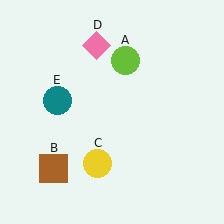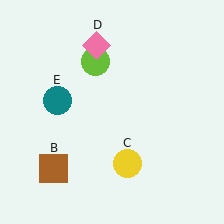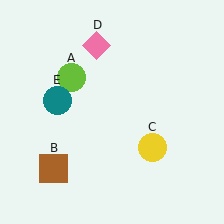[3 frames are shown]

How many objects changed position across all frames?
2 objects changed position: lime circle (object A), yellow circle (object C).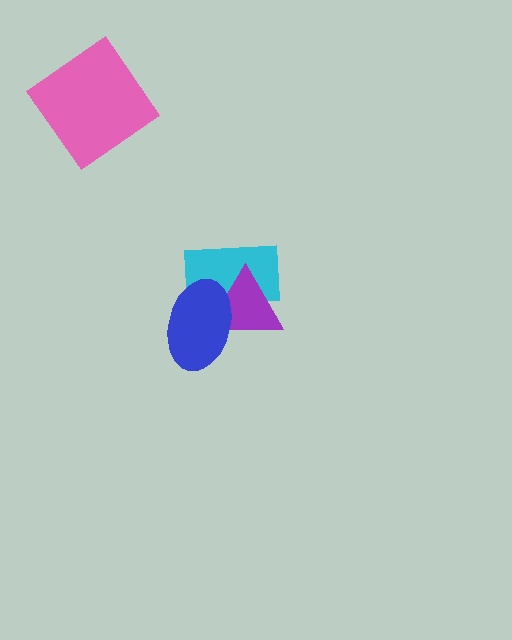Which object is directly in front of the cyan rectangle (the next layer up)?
The purple triangle is directly in front of the cyan rectangle.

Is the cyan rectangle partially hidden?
Yes, it is partially covered by another shape.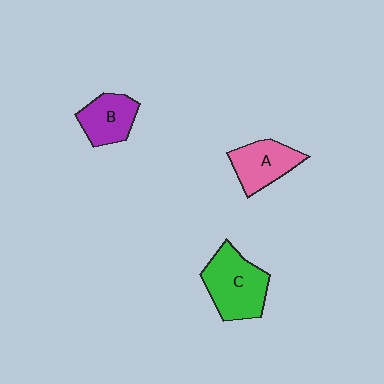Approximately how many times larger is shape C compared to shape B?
Approximately 1.5 times.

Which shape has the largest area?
Shape C (green).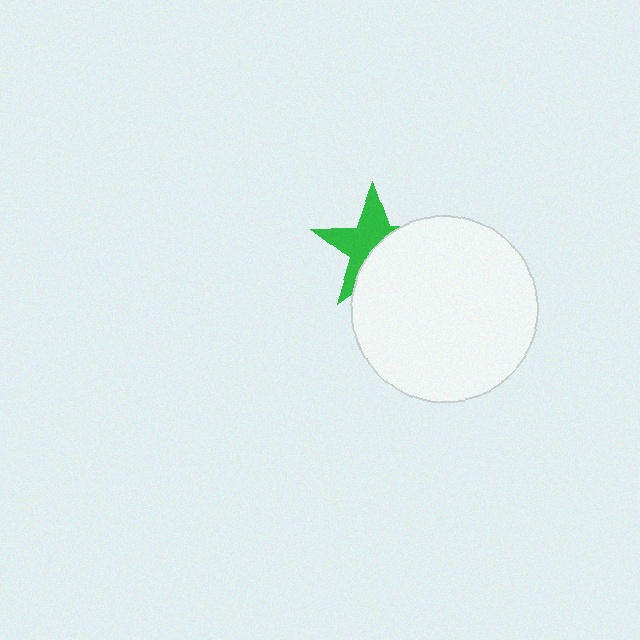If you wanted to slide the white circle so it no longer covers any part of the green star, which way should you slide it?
Slide it toward the lower-right — that is the most direct way to separate the two shapes.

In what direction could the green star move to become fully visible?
The green star could move toward the upper-left. That would shift it out from behind the white circle entirely.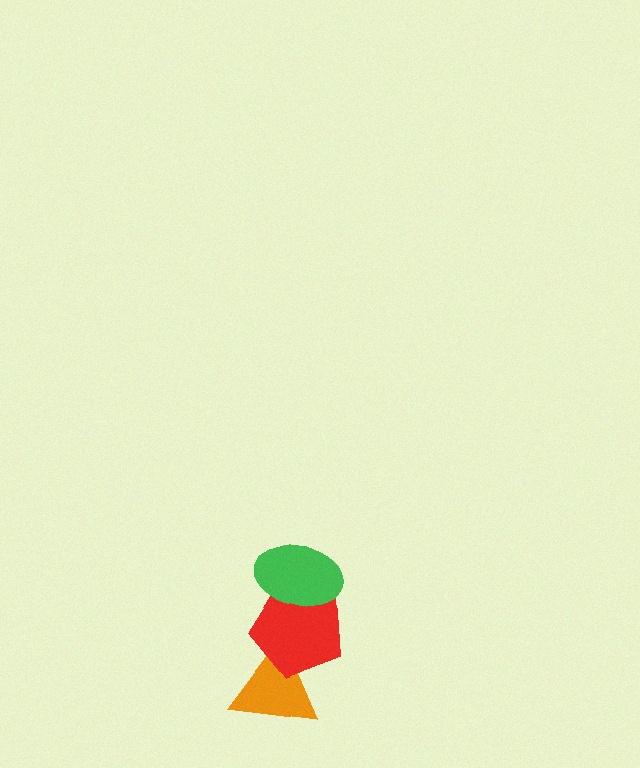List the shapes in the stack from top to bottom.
From top to bottom: the green ellipse, the red pentagon, the orange triangle.